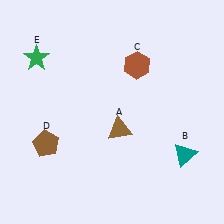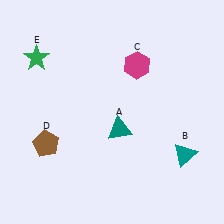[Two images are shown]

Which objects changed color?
A changed from brown to teal. C changed from brown to magenta.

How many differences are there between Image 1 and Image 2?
There are 2 differences between the two images.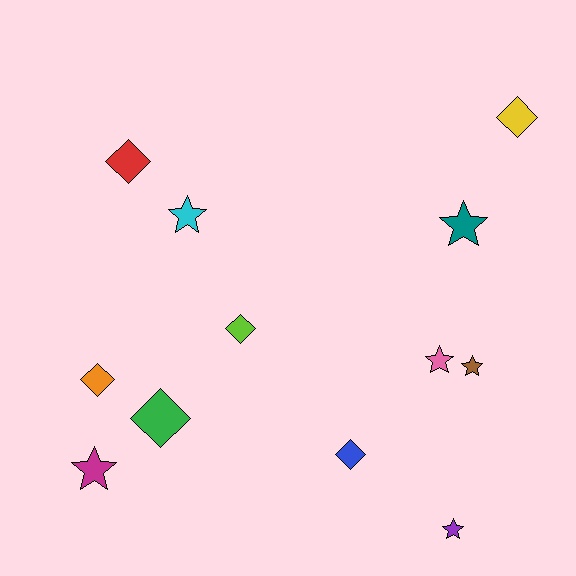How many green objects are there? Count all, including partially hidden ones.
There is 1 green object.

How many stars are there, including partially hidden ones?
There are 6 stars.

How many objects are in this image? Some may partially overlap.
There are 12 objects.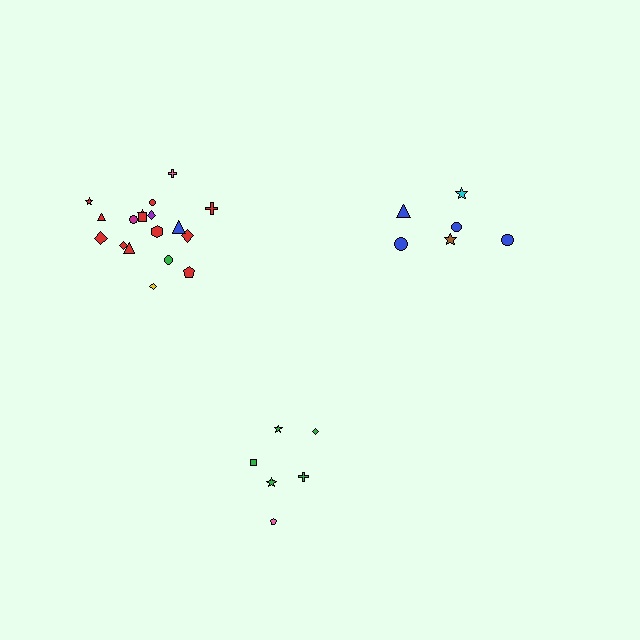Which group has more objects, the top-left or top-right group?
The top-left group.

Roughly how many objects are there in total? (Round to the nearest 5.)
Roughly 30 objects in total.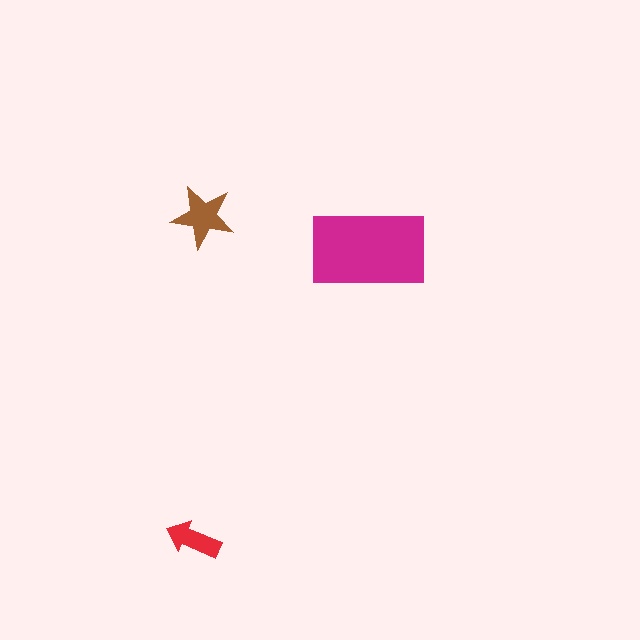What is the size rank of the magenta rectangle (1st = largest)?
1st.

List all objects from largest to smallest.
The magenta rectangle, the brown star, the red arrow.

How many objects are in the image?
There are 3 objects in the image.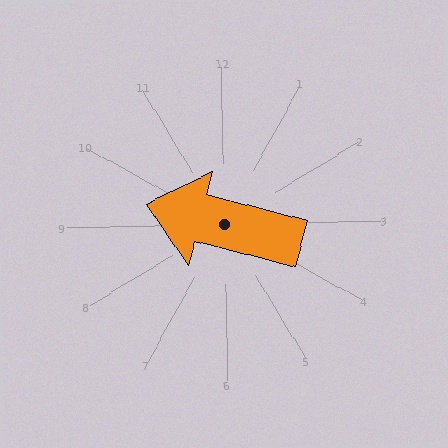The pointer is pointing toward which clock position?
Roughly 10 o'clock.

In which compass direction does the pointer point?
West.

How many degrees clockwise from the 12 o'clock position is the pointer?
Approximately 285 degrees.